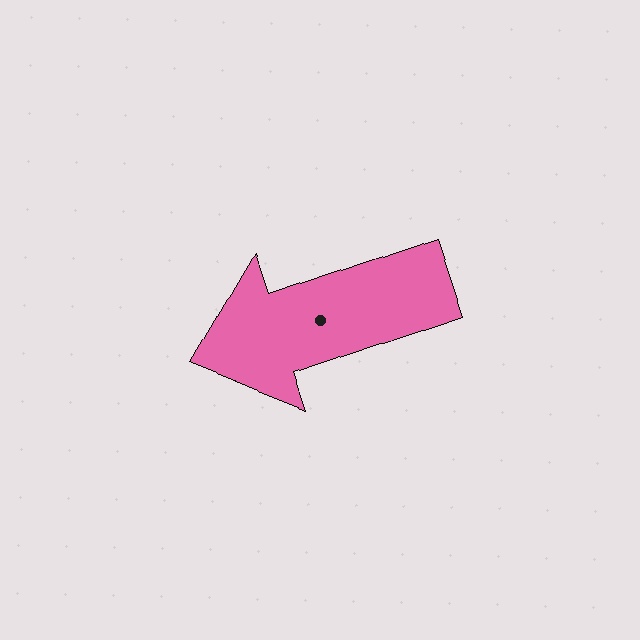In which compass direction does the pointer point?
West.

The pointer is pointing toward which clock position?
Roughly 8 o'clock.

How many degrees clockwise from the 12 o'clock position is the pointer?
Approximately 251 degrees.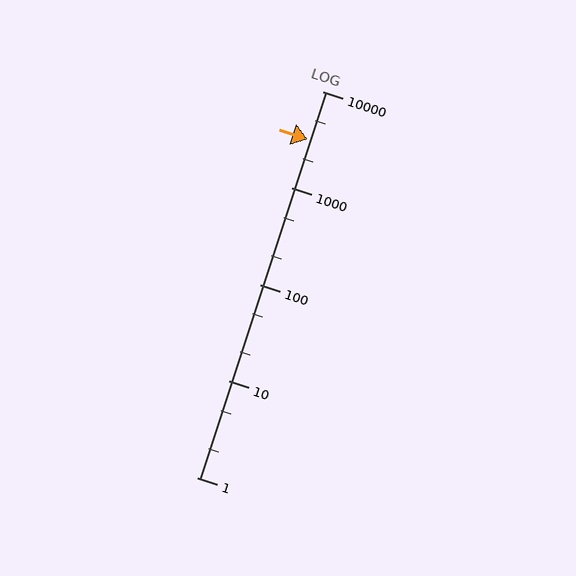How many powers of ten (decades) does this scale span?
The scale spans 4 decades, from 1 to 10000.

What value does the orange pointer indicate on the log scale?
The pointer indicates approximately 3200.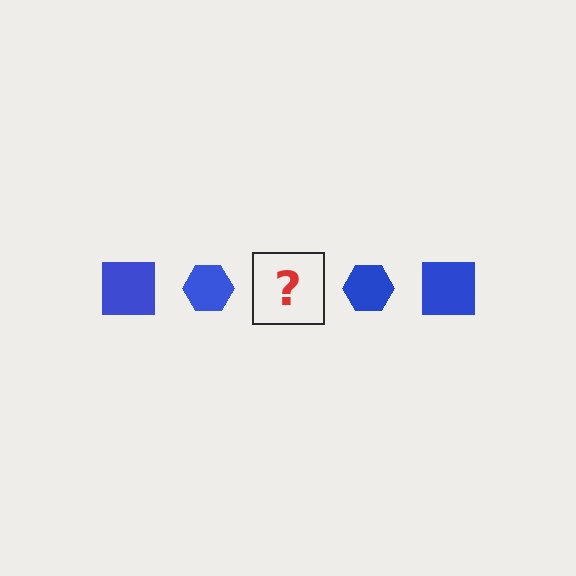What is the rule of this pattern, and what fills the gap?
The rule is that the pattern cycles through square, hexagon shapes in blue. The gap should be filled with a blue square.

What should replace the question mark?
The question mark should be replaced with a blue square.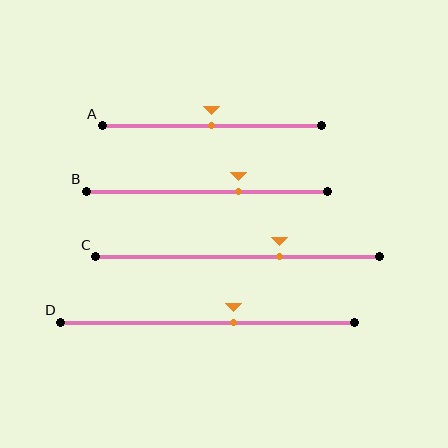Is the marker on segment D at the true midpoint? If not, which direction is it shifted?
No, the marker on segment D is shifted to the right by about 9% of the segment length.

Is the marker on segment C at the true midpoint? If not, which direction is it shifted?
No, the marker on segment C is shifted to the right by about 15% of the segment length.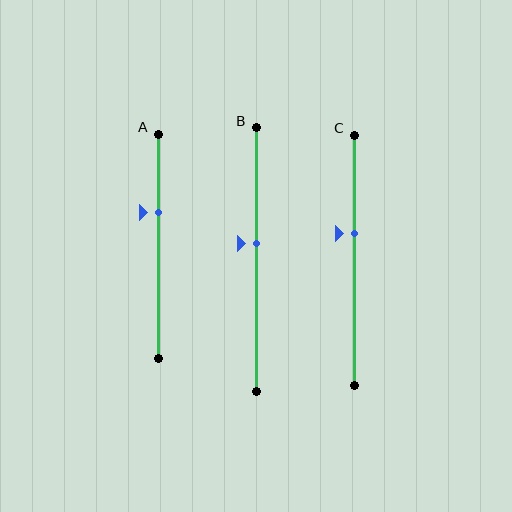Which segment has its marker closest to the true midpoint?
Segment B has its marker closest to the true midpoint.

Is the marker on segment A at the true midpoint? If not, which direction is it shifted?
No, the marker on segment A is shifted upward by about 15% of the segment length.